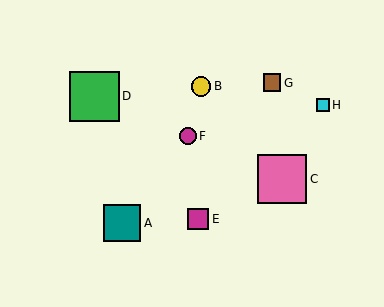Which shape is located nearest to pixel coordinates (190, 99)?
The yellow circle (labeled B) at (201, 86) is nearest to that location.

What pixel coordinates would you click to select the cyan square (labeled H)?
Click at (323, 105) to select the cyan square H.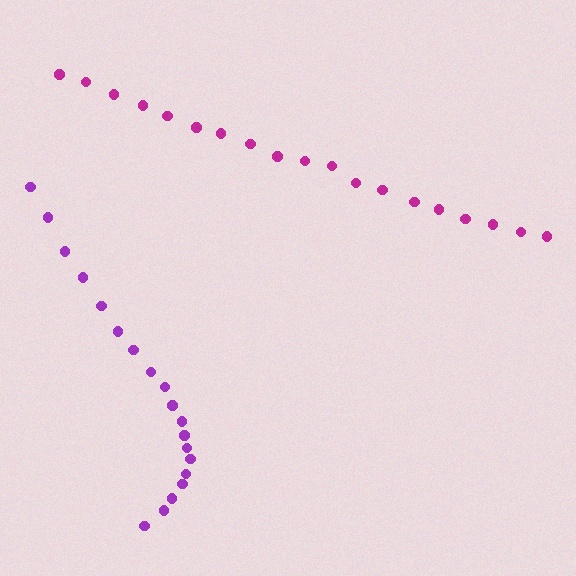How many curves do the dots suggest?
There are 2 distinct paths.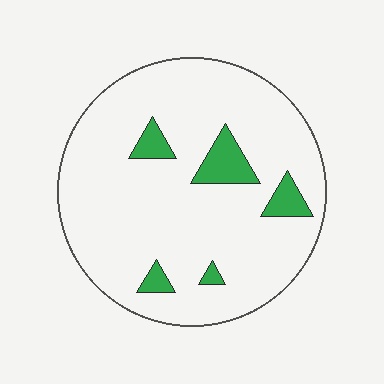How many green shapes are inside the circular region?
5.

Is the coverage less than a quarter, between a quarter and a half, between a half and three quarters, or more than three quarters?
Less than a quarter.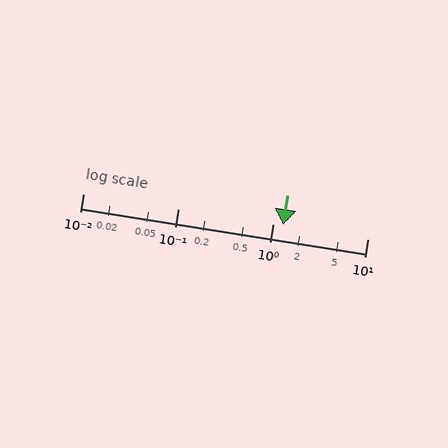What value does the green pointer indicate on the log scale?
The pointer indicates approximately 1.3.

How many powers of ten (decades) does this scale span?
The scale spans 3 decades, from 0.01 to 10.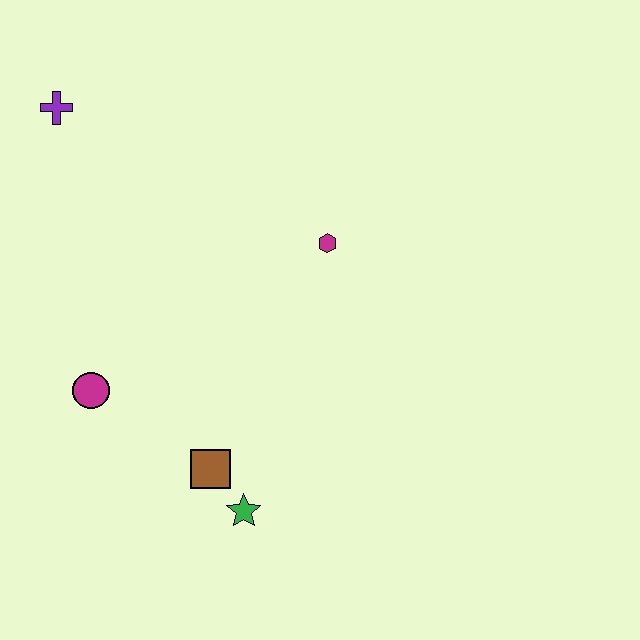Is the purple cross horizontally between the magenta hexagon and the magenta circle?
No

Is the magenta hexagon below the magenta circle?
No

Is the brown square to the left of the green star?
Yes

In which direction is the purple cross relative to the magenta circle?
The purple cross is above the magenta circle.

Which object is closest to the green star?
The brown square is closest to the green star.